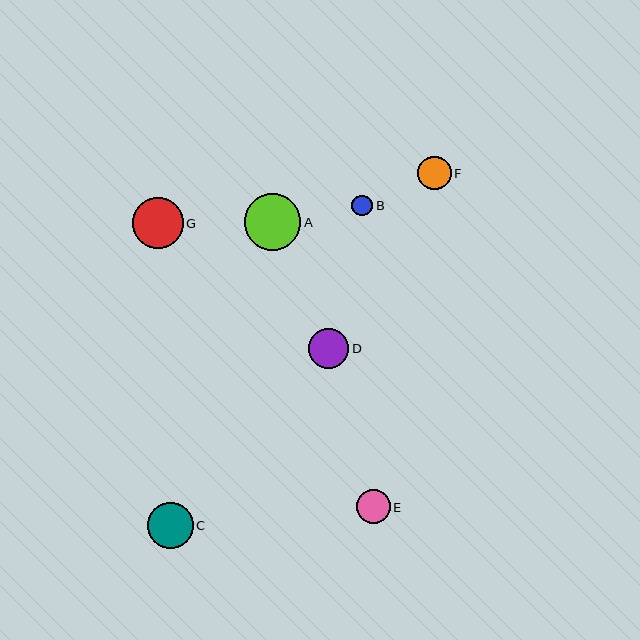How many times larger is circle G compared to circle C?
Circle G is approximately 1.1 times the size of circle C.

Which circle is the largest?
Circle A is the largest with a size of approximately 56 pixels.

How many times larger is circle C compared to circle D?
Circle C is approximately 1.1 times the size of circle D.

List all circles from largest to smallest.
From largest to smallest: A, G, C, D, E, F, B.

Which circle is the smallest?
Circle B is the smallest with a size of approximately 21 pixels.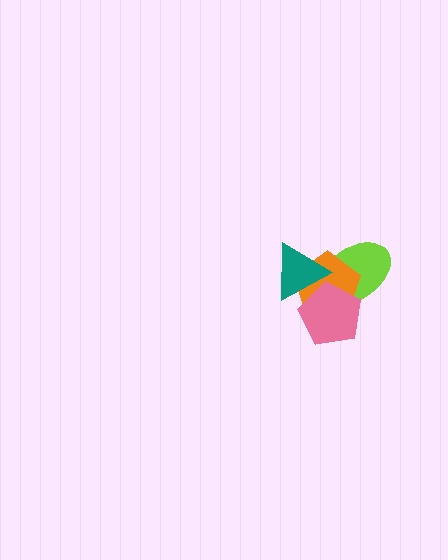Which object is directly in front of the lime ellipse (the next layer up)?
The orange pentagon is directly in front of the lime ellipse.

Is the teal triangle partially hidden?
No, no other shape covers it.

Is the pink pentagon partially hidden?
Yes, it is partially covered by another shape.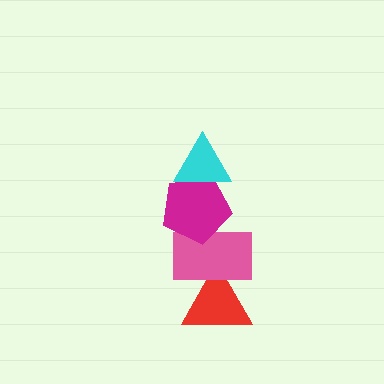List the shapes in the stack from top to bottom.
From top to bottom: the cyan triangle, the magenta pentagon, the pink rectangle, the red triangle.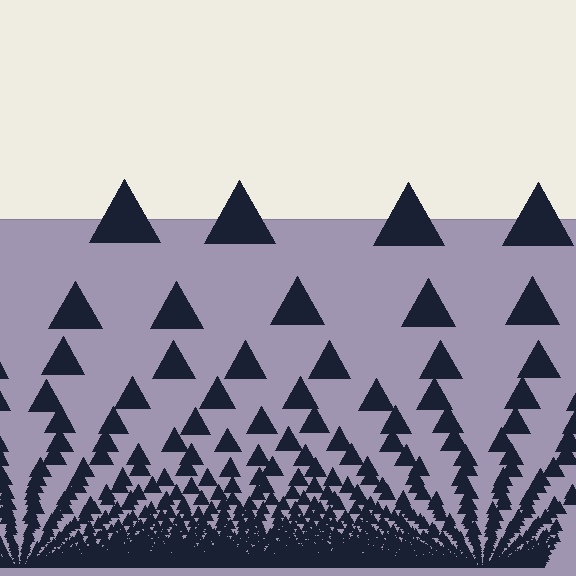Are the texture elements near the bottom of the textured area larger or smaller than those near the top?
Smaller. The gradient is inverted — elements near the bottom are smaller and denser.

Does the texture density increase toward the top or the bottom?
Density increases toward the bottom.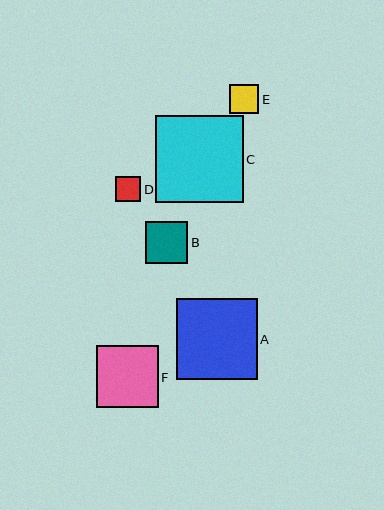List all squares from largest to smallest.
From largest to smallest: C, A, F, B, E, D.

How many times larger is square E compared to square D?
Square E is approximately 1.1 times the size of square D.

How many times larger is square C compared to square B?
Square C is approximately 2.1 times the size of square B.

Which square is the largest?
Square C is the largest with a size of approximately 88 pixels.